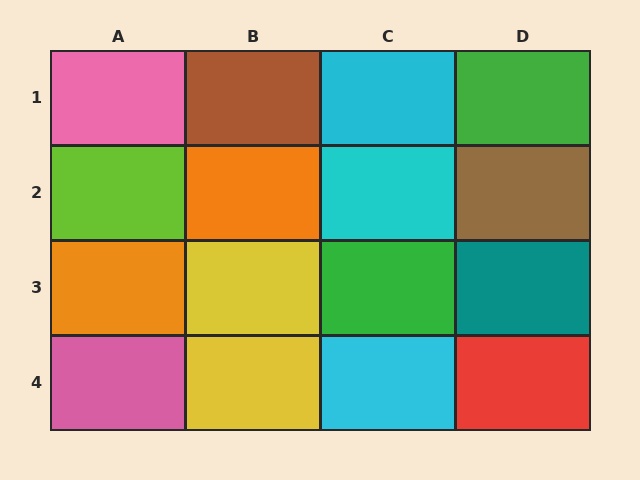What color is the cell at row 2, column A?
Lime.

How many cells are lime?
1 cell is lime.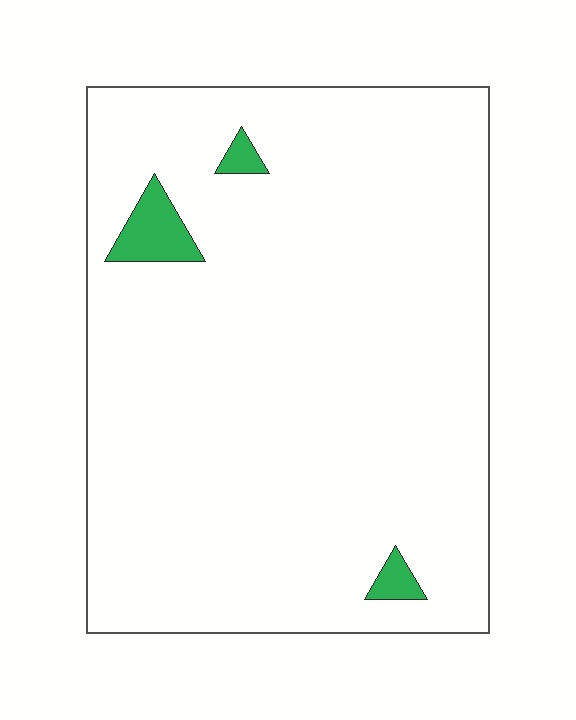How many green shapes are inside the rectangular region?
3.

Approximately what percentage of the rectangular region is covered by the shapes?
Approximately 5%.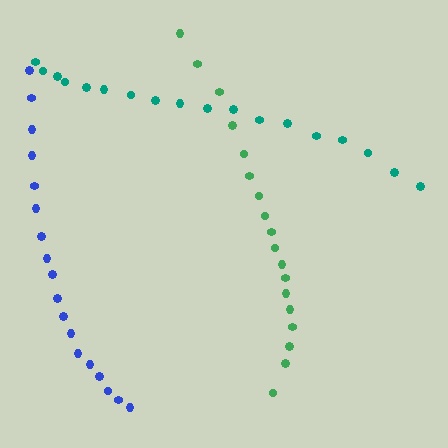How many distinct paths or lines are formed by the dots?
There are 3 distinct paths.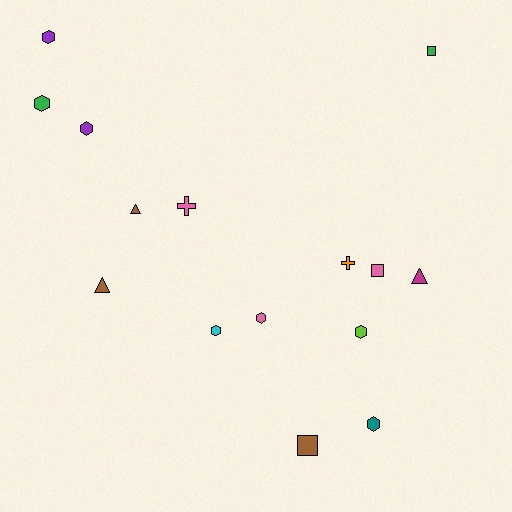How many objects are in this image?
There are 15 objects.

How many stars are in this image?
There are no stars.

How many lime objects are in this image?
There is 1 lime object.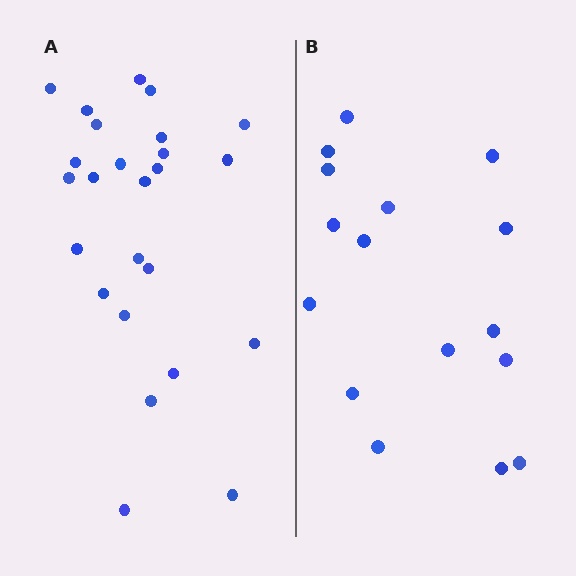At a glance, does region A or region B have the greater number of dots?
Region A (the left region) has more dots.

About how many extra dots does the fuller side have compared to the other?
Region A has roughly 8 or so more dots than region B.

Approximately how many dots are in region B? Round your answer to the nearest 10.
About 20 dots. (The exact count is 16, which rounds to 20.)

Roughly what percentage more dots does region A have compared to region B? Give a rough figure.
About 55% more.